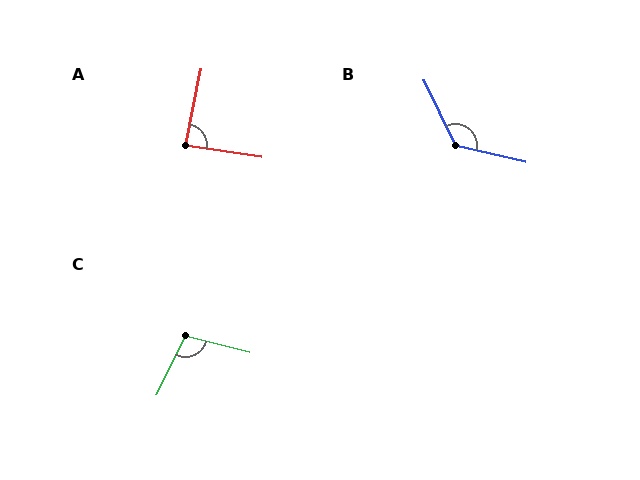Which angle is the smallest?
A, at approximately 87 degrees.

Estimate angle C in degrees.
Approximately 102 degrees.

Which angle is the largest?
B, at approximately 128 degrees.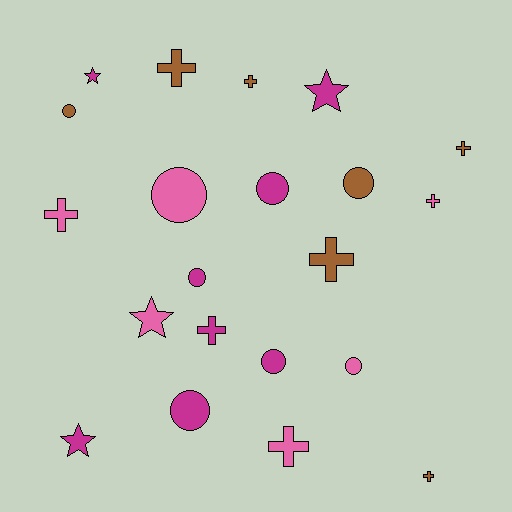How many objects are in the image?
There are 21 objects.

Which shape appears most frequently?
Cross, with 9 objects.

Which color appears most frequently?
Magenta, with 8 objects.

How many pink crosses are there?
There are 3 pink crosses.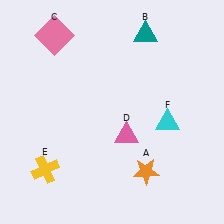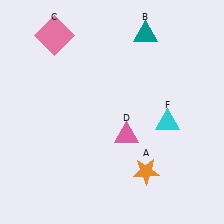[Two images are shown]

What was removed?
The yellow cross (E) was removed in Image 2.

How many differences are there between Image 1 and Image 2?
There is 1 difference between the two images.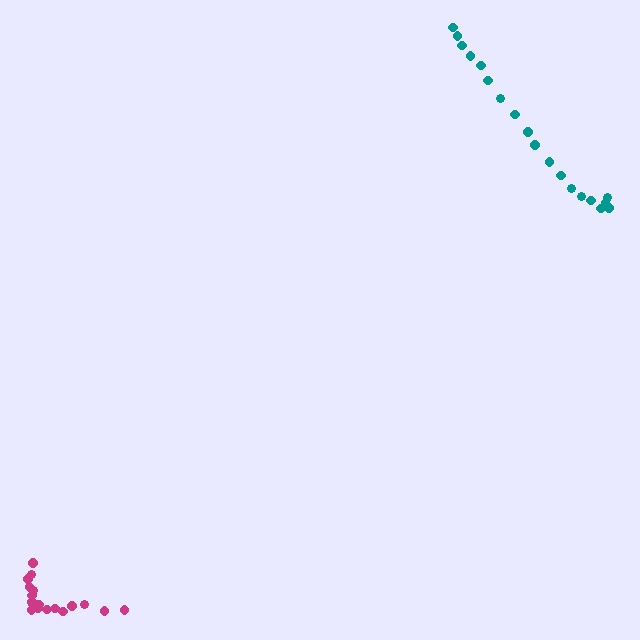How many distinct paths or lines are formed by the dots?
There are 2 distinct paths.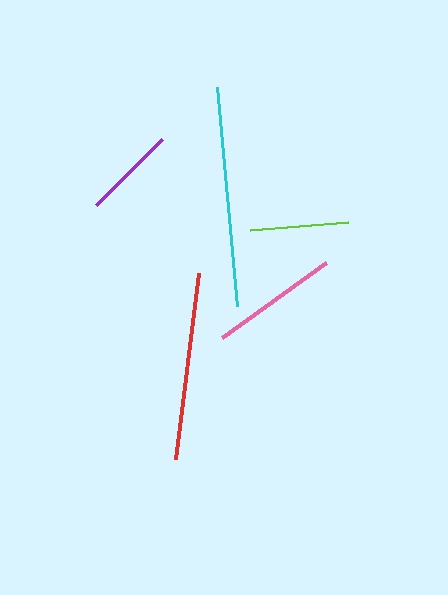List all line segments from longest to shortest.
From longest to shortest: cyan, red, pink, lime, purple.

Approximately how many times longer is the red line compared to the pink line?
The red line is approximately 1.5 times the length of the pink line.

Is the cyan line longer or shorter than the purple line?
The cyan line is longer than the purple line.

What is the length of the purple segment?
The purple segment is approximately 93 pixels long.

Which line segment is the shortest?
The purple line is the shortest at approximately 93 pixels.